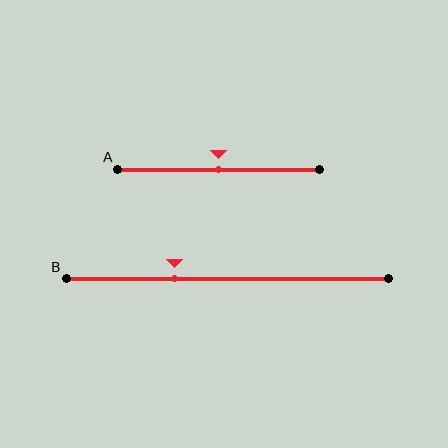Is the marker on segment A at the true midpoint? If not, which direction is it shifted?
Yes, the marker on segment A is at the true midpoint.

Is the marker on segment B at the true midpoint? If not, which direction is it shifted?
No, the marker on segment B is shifted to the left by about 16% of the segment length.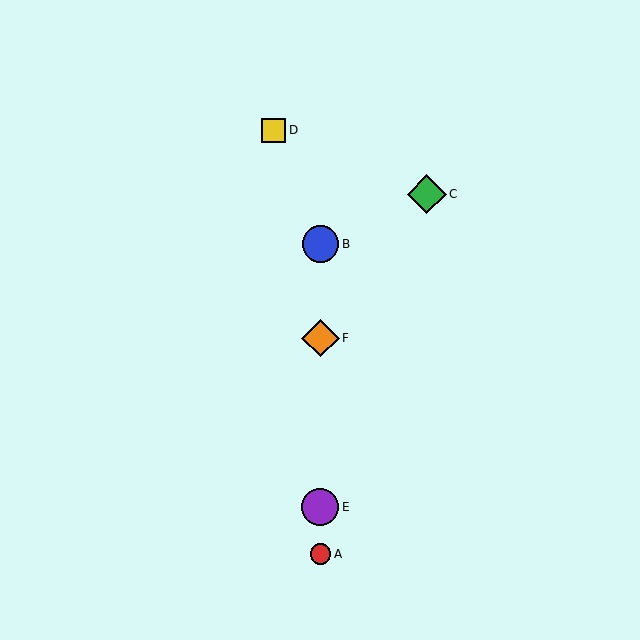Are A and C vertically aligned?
No, A is at x≈320 and C is at x≈427.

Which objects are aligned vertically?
Objects A, B, E, F are aligned vertically.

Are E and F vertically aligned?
Yes, both are at x≈320.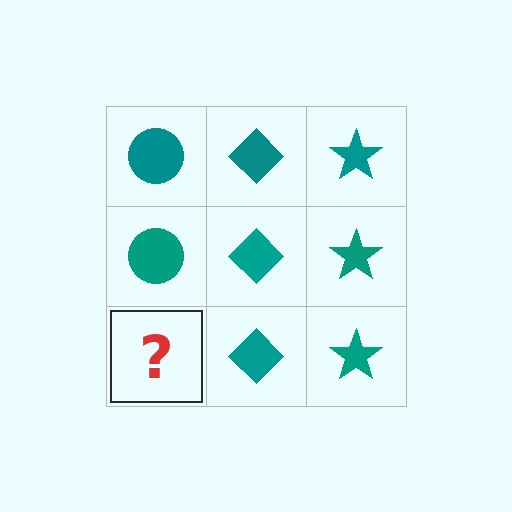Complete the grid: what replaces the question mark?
The question mark should be replaced with a teal circle.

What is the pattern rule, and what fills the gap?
The rule is that each column has a consistent shape. The gap should be filled with a teal circle.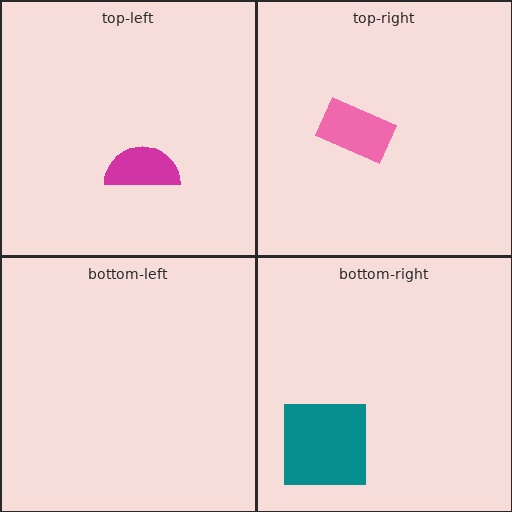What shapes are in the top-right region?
The pink rectangle.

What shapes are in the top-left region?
The magenta semicircle.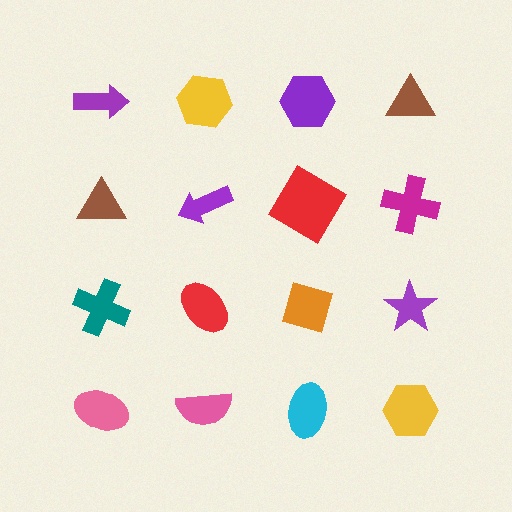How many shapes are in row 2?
4 shapes.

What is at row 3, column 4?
A purple star.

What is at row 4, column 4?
A yellow hexagon.